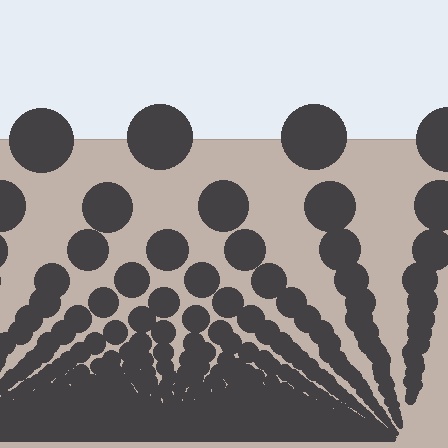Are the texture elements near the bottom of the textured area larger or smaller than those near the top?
Smaller. The gradient is inverted — elements near the bottom are smaller and denser.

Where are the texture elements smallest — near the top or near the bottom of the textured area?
Near the bottom.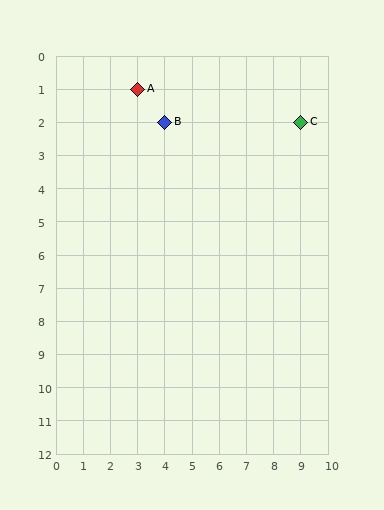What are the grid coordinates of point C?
Point C is at grid coordinates (9, 2).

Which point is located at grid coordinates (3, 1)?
Point A is at (3, 1).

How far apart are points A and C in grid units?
Points A and C are 6 columns and 1 row apart (about 6.1 grid units diagonally).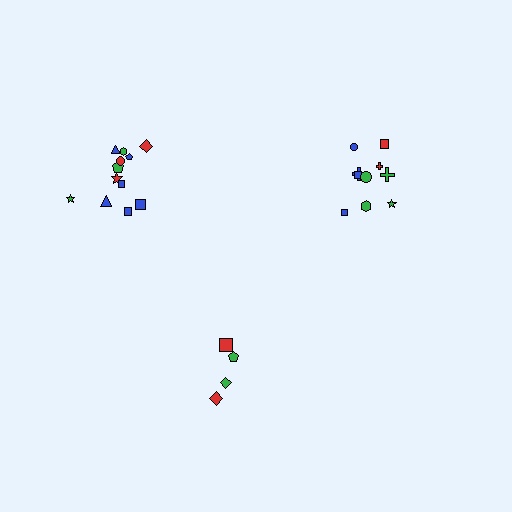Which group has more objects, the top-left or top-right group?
The top-left group.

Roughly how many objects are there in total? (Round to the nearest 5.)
Roughly 25 objects in total.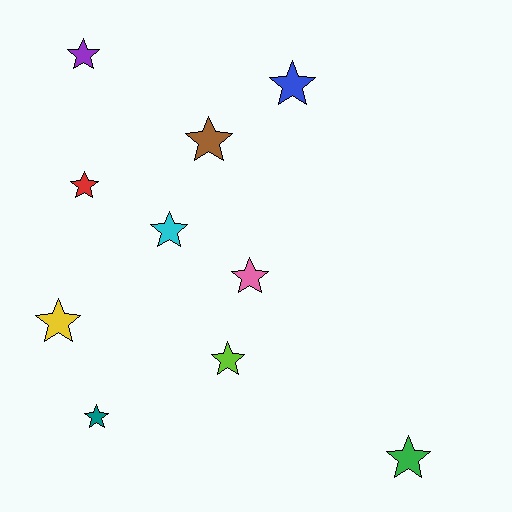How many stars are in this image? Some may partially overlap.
There are 10 stars.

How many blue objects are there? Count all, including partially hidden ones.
There is 1 blue object.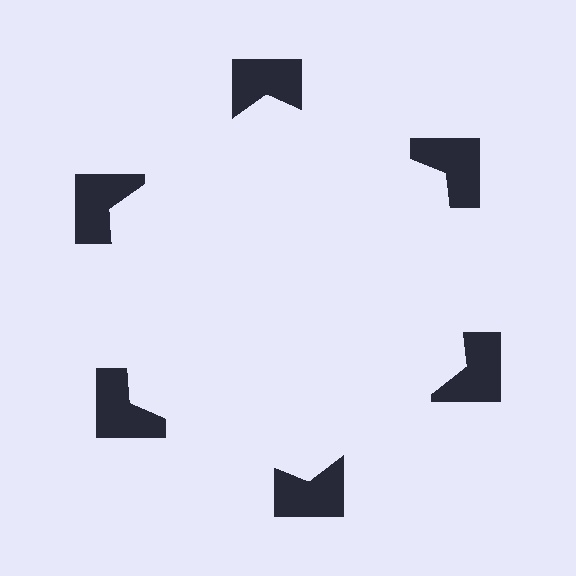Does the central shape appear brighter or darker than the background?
It typically appears slightly brighter than the background, even though no actual brightness change is drawn.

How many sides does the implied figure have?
6 sides.